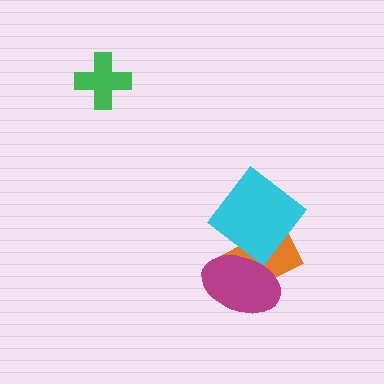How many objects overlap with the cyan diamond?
2 objects overlap with the cyan diamond.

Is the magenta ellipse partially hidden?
No, no other shape covers it.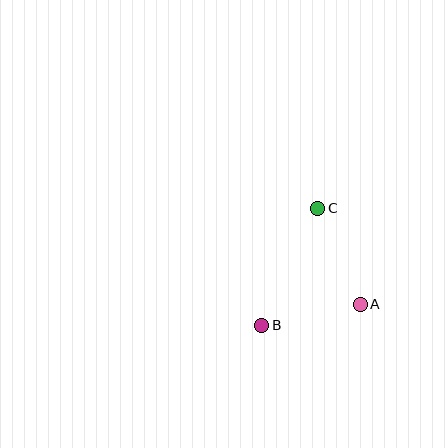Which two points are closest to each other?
Points A and B are closest to each other.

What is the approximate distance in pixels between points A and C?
The distance between A and C is approximately 105 pixels.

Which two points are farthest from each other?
Points B and C are farthest from each other.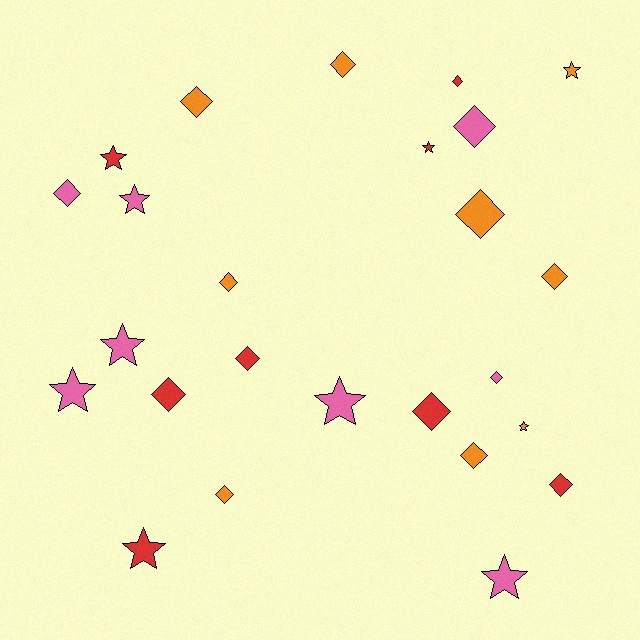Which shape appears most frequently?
Diamond, with 15 objects.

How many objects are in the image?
There are 25 objects.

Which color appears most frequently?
Orange, with 9 objects.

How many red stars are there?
There are 3 red stars.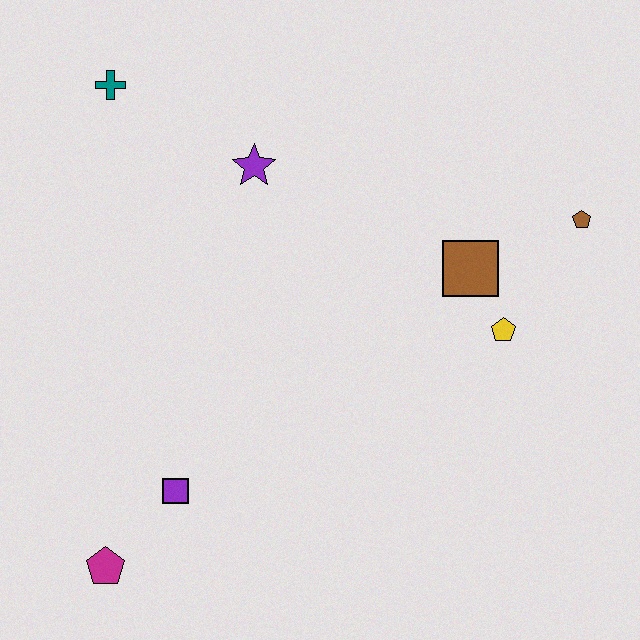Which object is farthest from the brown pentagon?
The magenta pentagon is farthest from the brown pentagon.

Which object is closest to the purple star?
The teal cross is closest to the purple star.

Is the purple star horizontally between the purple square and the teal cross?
No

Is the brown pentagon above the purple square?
Yes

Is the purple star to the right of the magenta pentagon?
Yes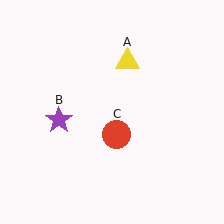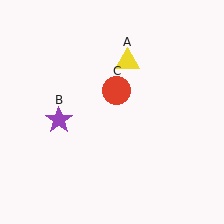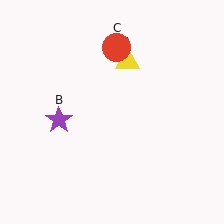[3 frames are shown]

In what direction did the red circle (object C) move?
The red circle (object C) moved up.